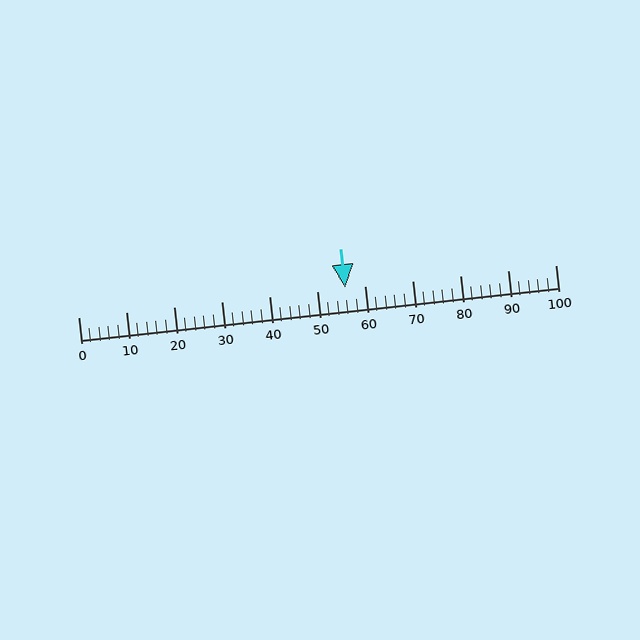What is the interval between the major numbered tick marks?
The major tick marks are spaced 10 units apart.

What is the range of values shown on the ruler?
The ruler shows values from 0 to 100.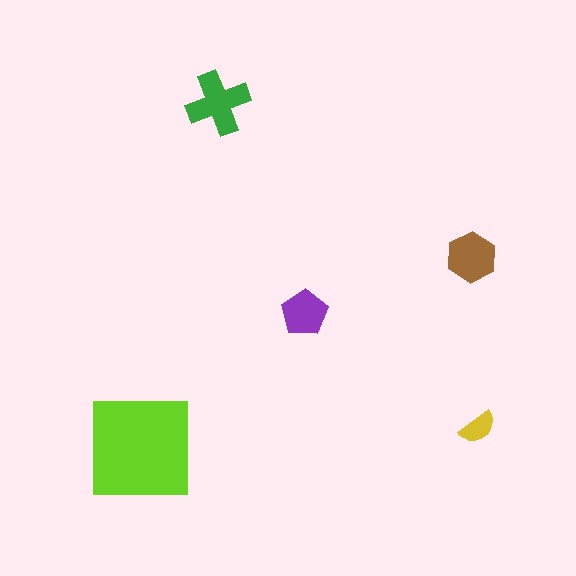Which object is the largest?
The lime square.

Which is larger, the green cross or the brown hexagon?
The green cross.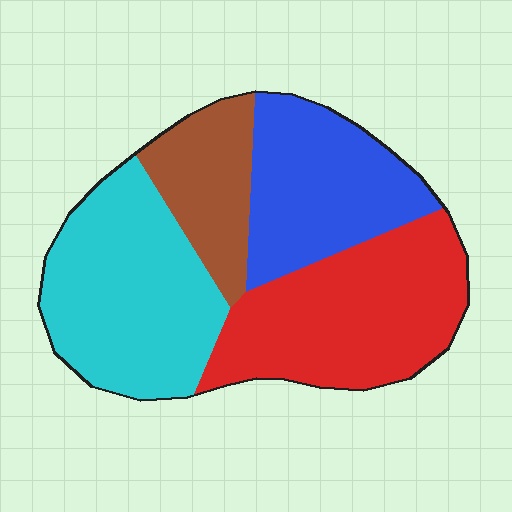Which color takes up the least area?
Brown, at roughly 15%.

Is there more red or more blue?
Red.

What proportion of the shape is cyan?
Cyan takes up between a quarter and a half of the shape.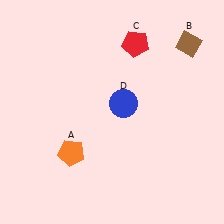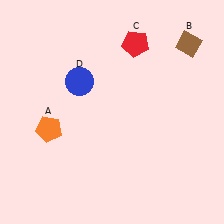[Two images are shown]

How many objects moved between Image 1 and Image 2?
2 objects moved between the two images.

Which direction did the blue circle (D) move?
The blue circle (D) moved left.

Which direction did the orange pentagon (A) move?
The orange pentagon (A) moved up.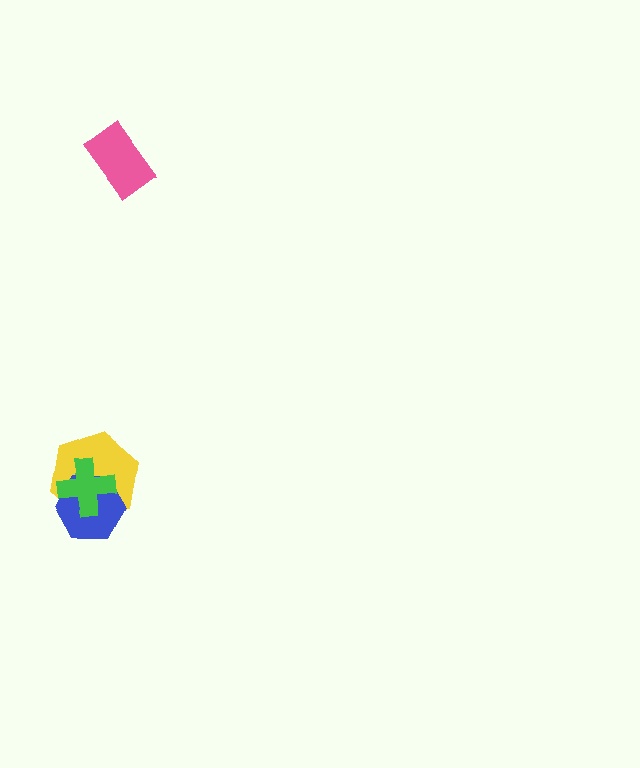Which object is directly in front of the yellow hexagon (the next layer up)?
The blue hexagon is directly in front of the yellow hexagon.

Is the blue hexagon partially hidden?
Yes, it is partially covered by another shape.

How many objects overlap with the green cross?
2 objects overlap with the green cross.